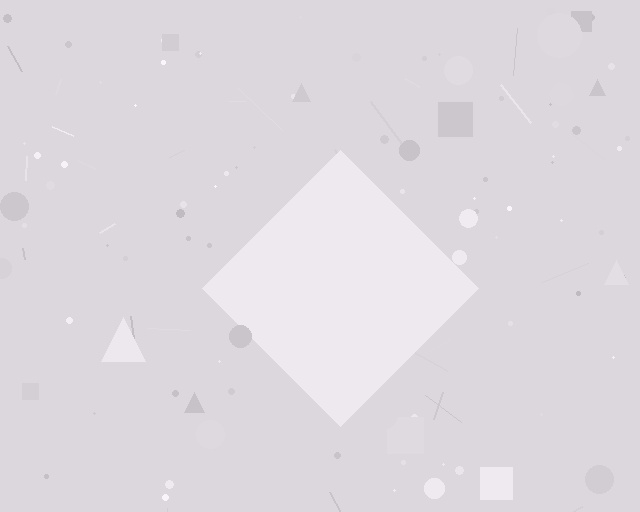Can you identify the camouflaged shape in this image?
The camouflaged shape is a diamond.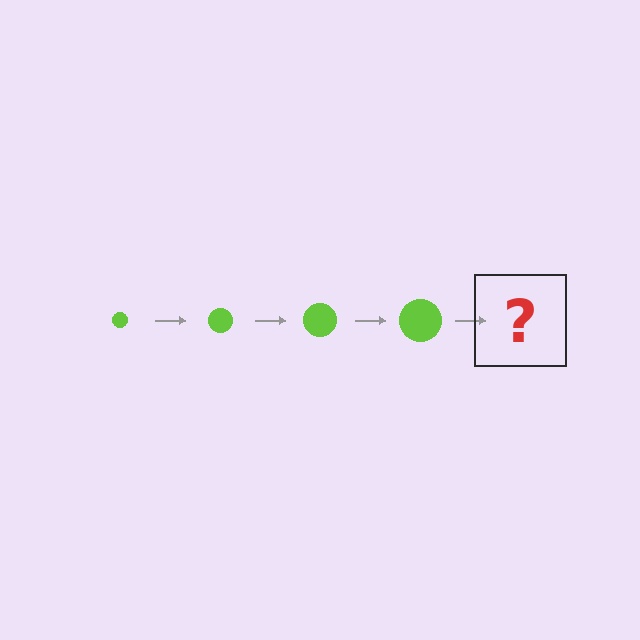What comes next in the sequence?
The next element should be a lime circle, larger than the previous one.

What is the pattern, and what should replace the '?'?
The pattern is that the circle gets progressively larger each step. The '?' should be a lime circle, larger than the previous one.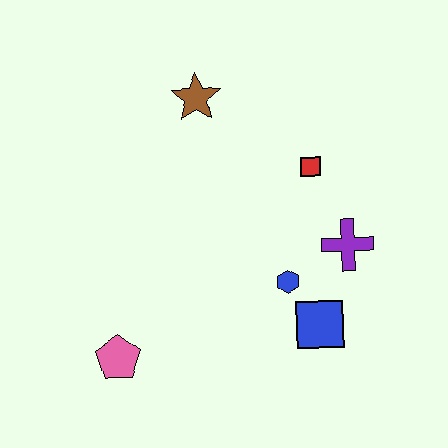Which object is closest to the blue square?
The blue hexagon is closest to the blue square.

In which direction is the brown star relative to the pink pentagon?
The brown star is above the pink pentagon.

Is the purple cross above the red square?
No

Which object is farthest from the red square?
The pink pentagon is farthest from the red square.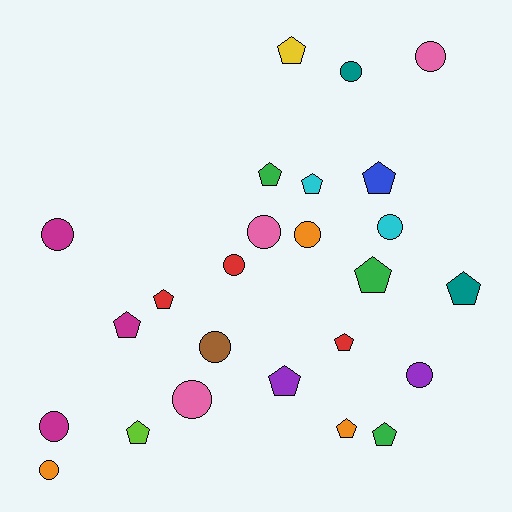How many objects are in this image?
There are 25 objects.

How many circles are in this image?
There are 12 circles.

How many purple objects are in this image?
There are 2 purple objects.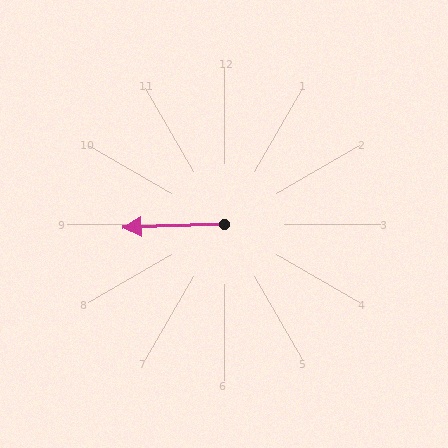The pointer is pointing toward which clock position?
Roughly 9 o'clock.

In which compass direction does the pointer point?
West.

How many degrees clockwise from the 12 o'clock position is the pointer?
Approximately 268 degrees.